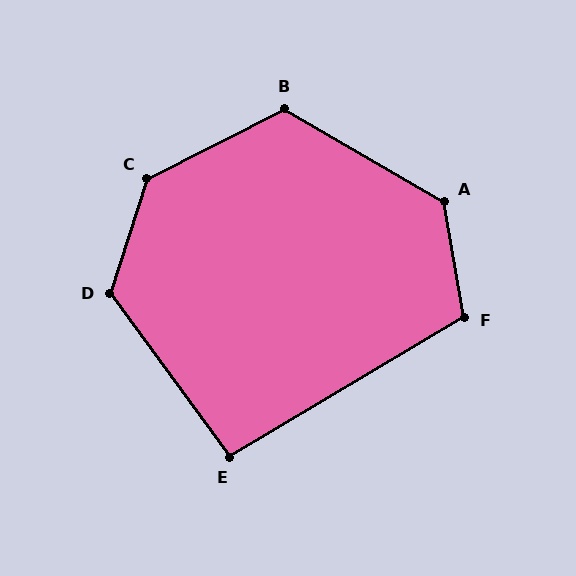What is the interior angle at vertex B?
Approximately 123 degrees (obtuse).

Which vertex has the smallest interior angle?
E, at approximately 96 degrees.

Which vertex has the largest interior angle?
C, at approximately 135 degrees.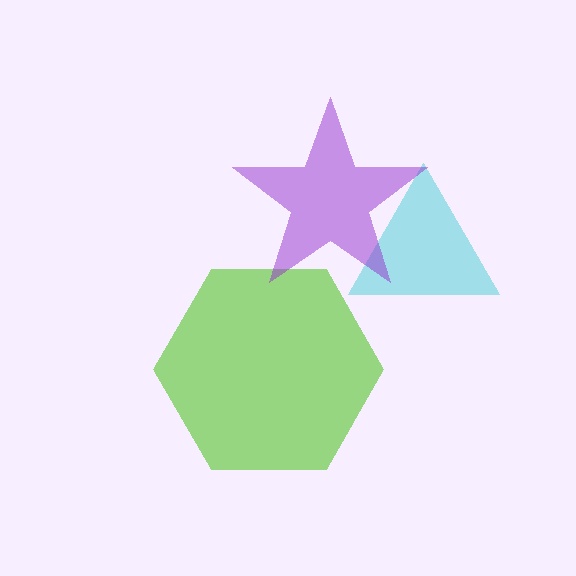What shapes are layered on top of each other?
The layered shapes are: a lime hexagon, a cyan triangle, a purple star.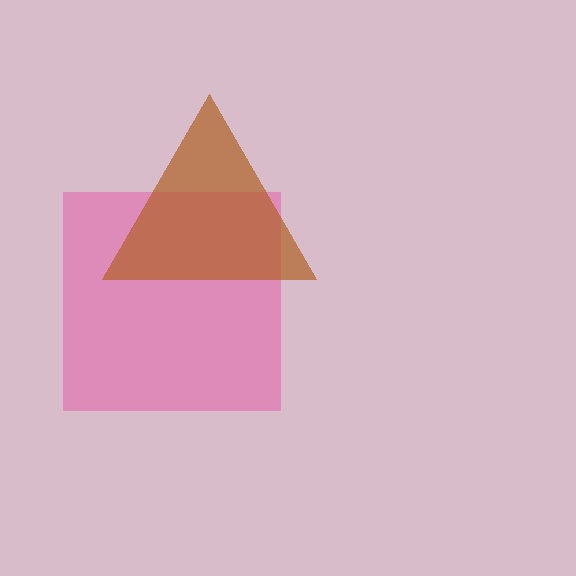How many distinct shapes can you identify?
There are 2 distinct shapes: a pink square, a brown triangle.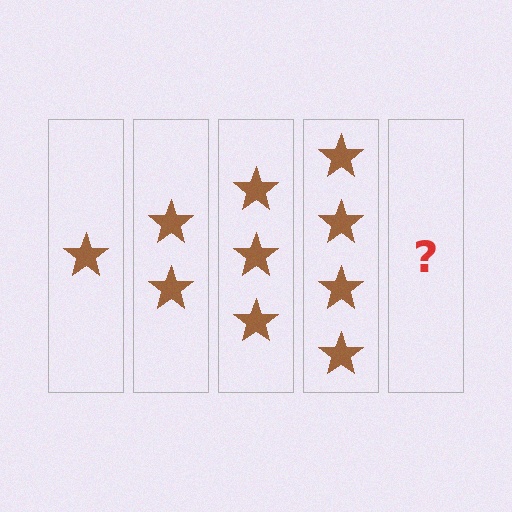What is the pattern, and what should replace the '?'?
The pattern is that each step adds one more star. The '?' should be 5 stars.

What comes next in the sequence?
The next element should be 5 stars.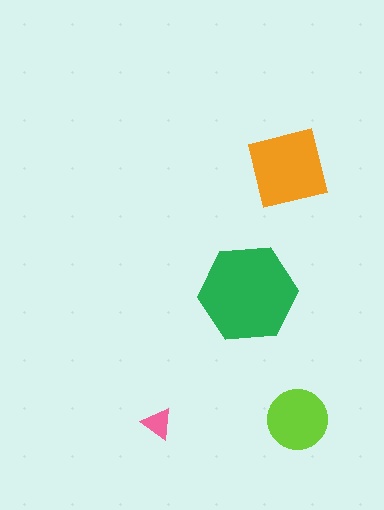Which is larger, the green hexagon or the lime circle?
The green hexagon.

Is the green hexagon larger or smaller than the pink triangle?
Larger.